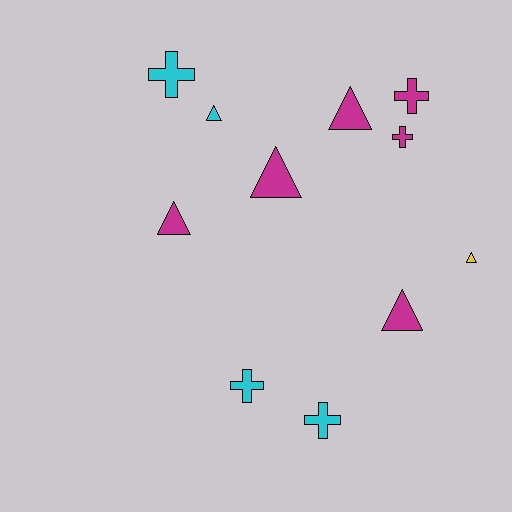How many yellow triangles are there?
There is 1 yellow triangle.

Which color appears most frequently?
Magenta, with 6 objects.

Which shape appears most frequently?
Triangle, with 6 objects.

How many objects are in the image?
There are 11 objects.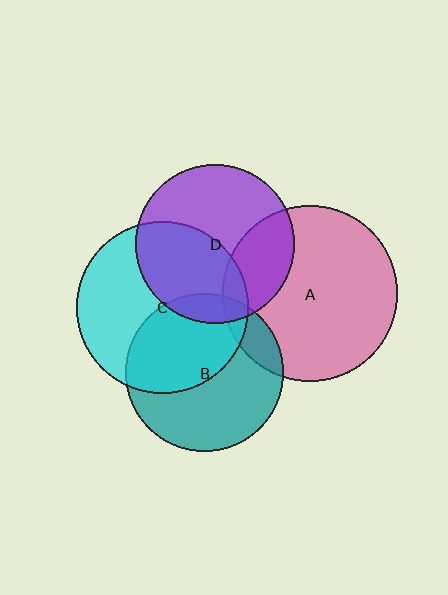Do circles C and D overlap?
Yes.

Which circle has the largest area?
Circle A (pink).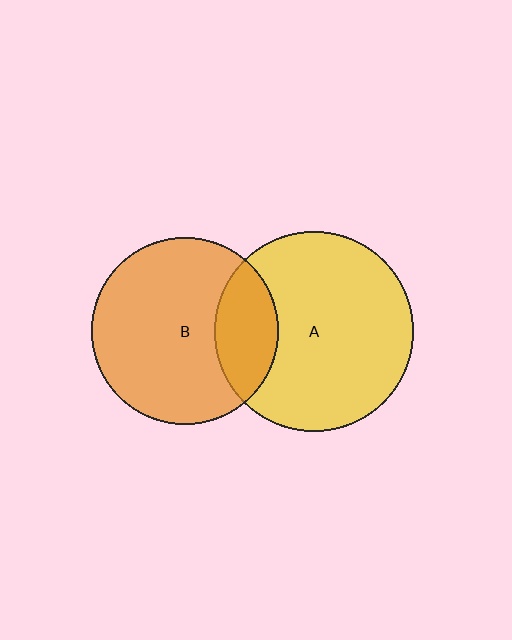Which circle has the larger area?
Circle A (yellow).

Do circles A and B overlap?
Yes.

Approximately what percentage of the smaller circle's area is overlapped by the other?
Approximately 25%.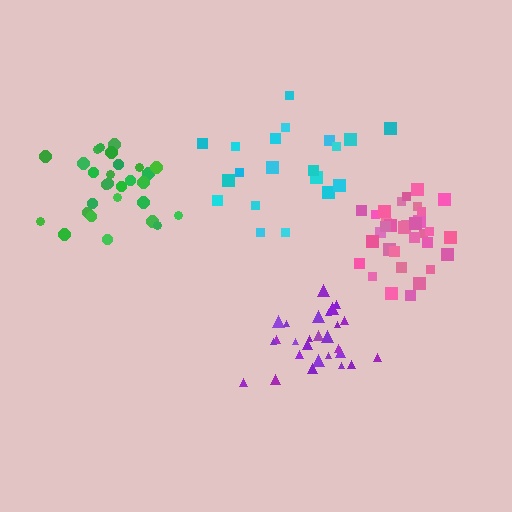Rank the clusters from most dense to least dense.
pink, purple, green, cyan.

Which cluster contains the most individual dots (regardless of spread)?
Pink (33).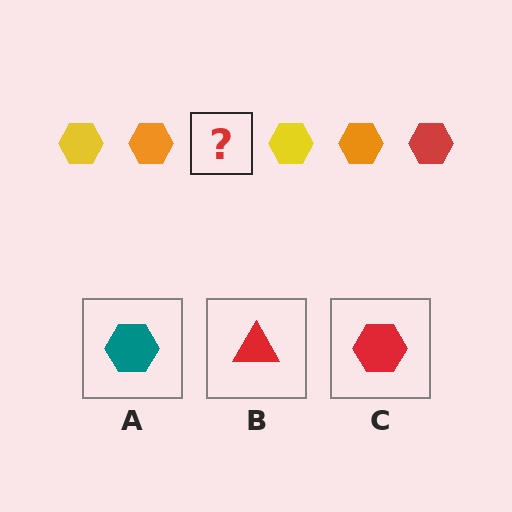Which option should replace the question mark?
Option C.